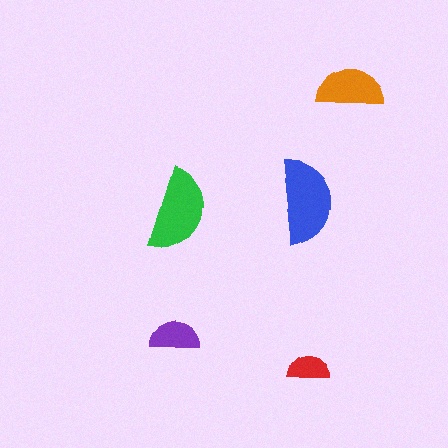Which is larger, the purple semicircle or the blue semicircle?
The blue one.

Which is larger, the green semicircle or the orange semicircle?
The green one.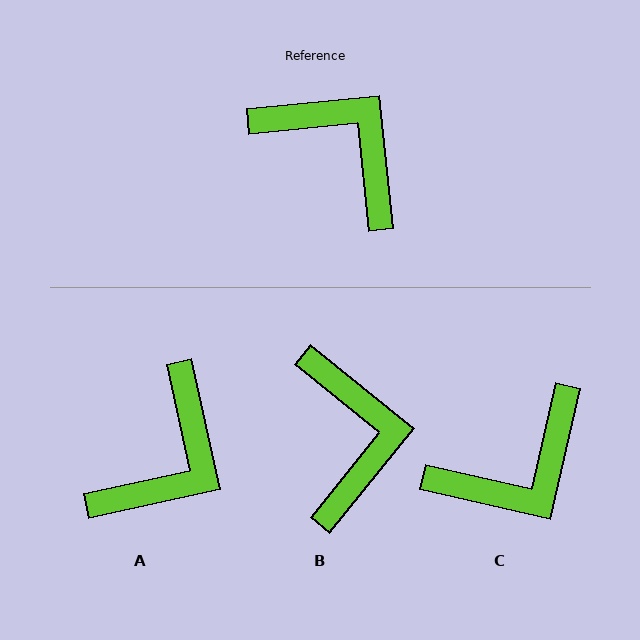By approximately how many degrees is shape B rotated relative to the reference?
Approximately 45 degrees clockwise.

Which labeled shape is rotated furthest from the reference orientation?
C, about 109 degrees away.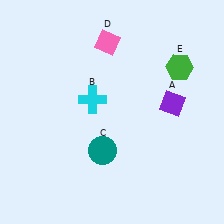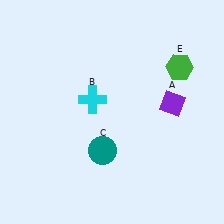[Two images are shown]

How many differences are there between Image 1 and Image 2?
There is 1 difference between the two images.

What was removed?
The pink diamond (D) was removed in Image 2.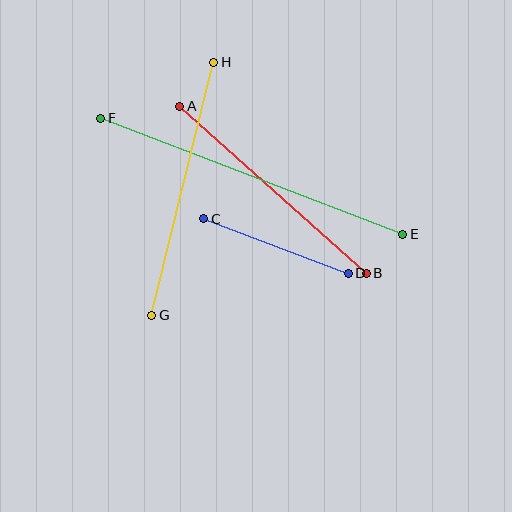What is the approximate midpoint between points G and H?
The midpoint is at approximately (183, 189) pixels.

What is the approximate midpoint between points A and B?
The midpoint is at approximately (273, 190) pixels.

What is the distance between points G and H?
The distance is approximately 260 pixels.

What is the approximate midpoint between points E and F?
The midpoint is at approximately (252, 176) pixels.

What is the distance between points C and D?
The distance is approximately 154 pixels.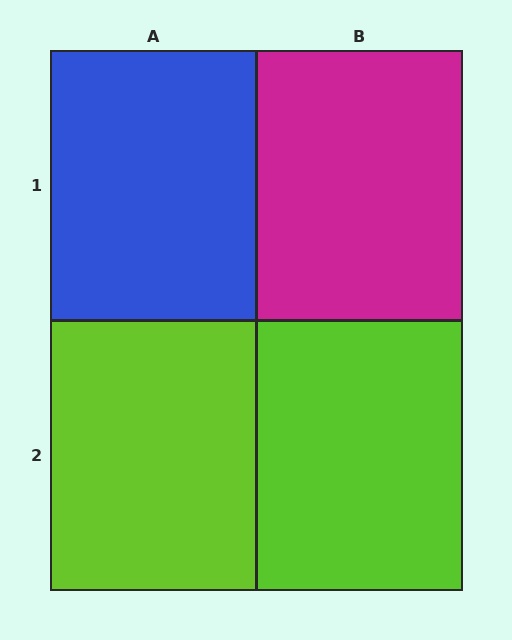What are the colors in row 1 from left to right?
Blue, magenta.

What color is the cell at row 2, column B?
Lime.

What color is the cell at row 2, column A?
Lime.